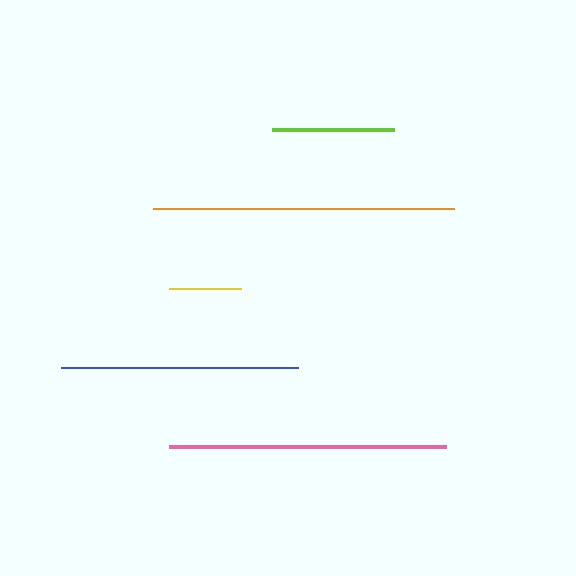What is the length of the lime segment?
The lime segment is approximately 122 pixels long.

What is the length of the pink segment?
The pink segment is approximately 277 pixels long.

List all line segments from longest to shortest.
From longest to shortest: orange, pink, blue, lime, yellow.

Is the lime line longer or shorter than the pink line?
The pink line is longer than the lime line.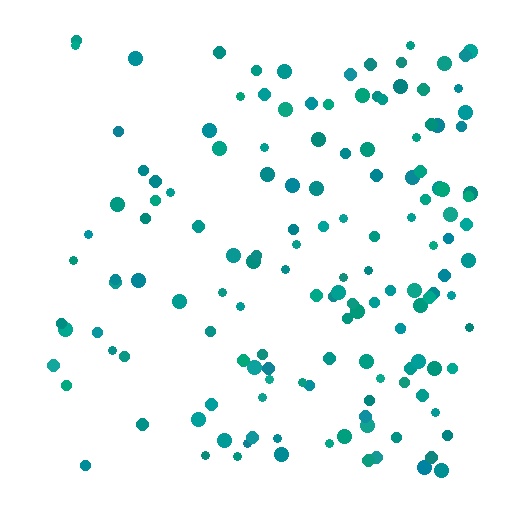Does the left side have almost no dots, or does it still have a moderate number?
Still a moderate number, just noticeably fewer than the right.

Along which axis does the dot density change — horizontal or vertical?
Horizontal.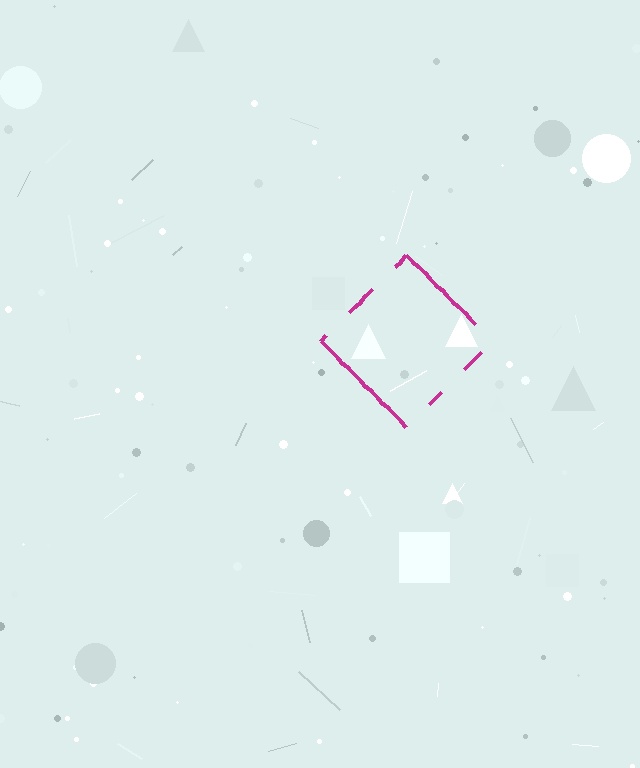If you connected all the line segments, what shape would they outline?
They would outline a diamond.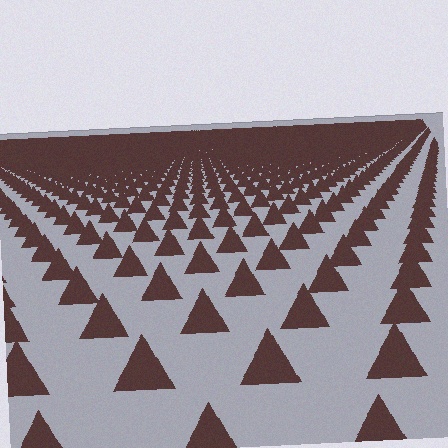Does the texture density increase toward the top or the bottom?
Density increases toward the top.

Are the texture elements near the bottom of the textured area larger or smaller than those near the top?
Larger. Near the bottom, elements are closer to the viewer and appear at a bigger on-screen size.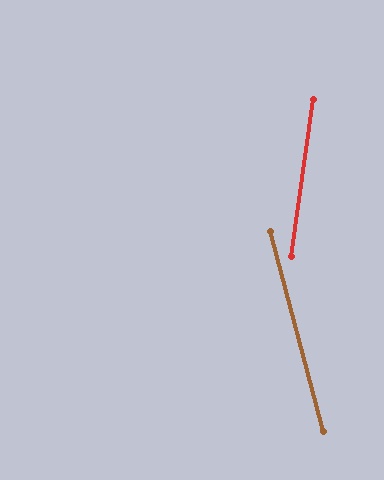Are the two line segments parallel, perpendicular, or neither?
Neither parallel nor perpendicular — they differ by about 23°.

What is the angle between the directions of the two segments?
Approximately 23 degrees.